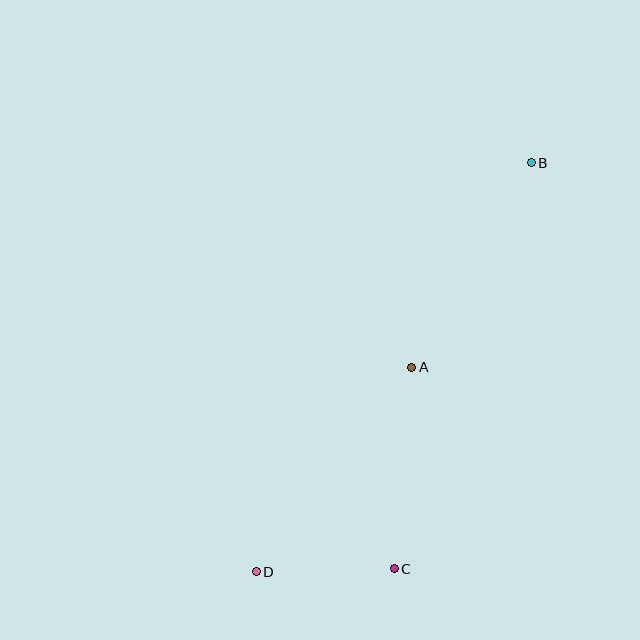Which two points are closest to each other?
Points C and D are closest to each other.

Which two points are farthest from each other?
Points B and D are farthest from each other.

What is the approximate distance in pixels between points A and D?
The distance between A and D is approximately 257 pixels.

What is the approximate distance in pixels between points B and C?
The distance between B and C is approximately 429 pixels.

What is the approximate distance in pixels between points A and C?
The distance between A and C is approximately 202 pixels.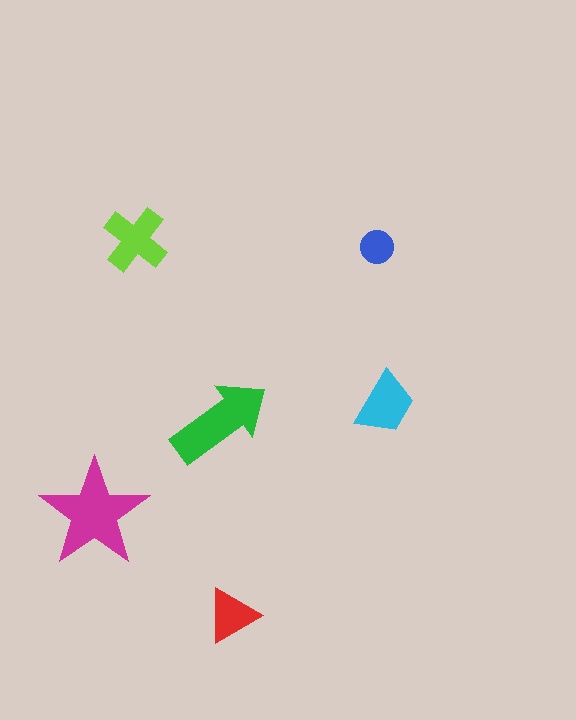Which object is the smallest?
The blue circle.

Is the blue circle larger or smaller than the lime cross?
Smaller.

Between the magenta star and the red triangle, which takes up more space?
The magenta star.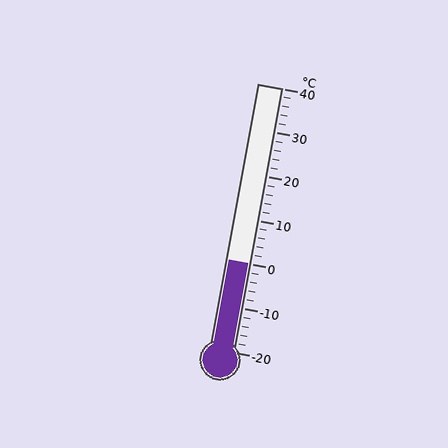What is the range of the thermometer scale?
The thermometer scale ranges from -20°C to 40°C.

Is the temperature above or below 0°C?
The temperature is at 0°C.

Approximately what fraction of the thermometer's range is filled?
The thermometer is filled to approximately 35% of its range.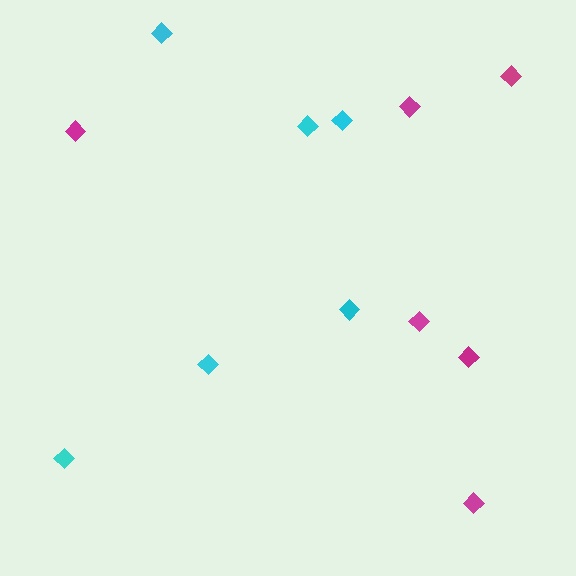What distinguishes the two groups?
There are 2 groups: one group of cyan diamonds (6) and one group of magenta diamonds (6).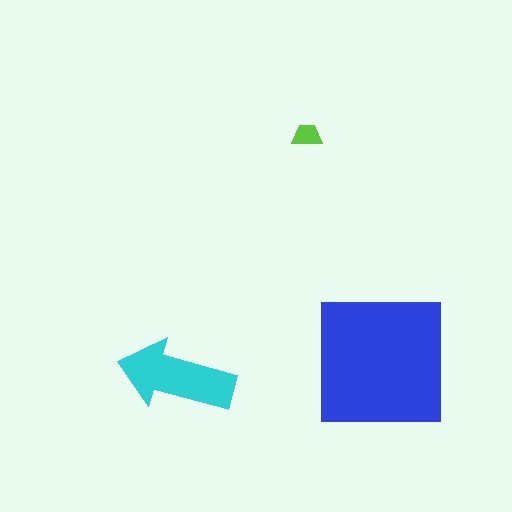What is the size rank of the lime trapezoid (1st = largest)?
3rd.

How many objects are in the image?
There are 3 objects in the image.